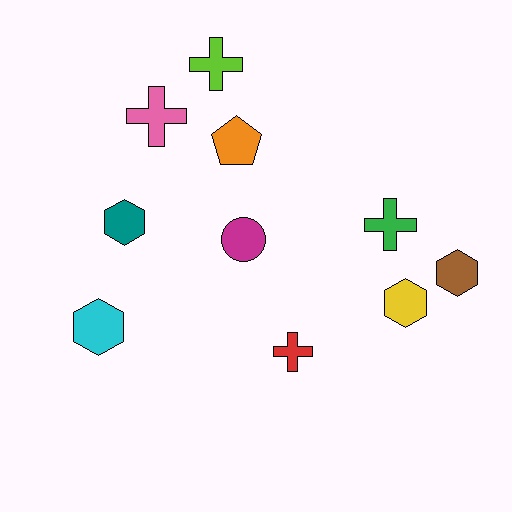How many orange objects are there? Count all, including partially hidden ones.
There is 1 orange object.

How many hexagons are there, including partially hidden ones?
There are 4 hexagons.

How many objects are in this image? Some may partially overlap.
There are 10 objects.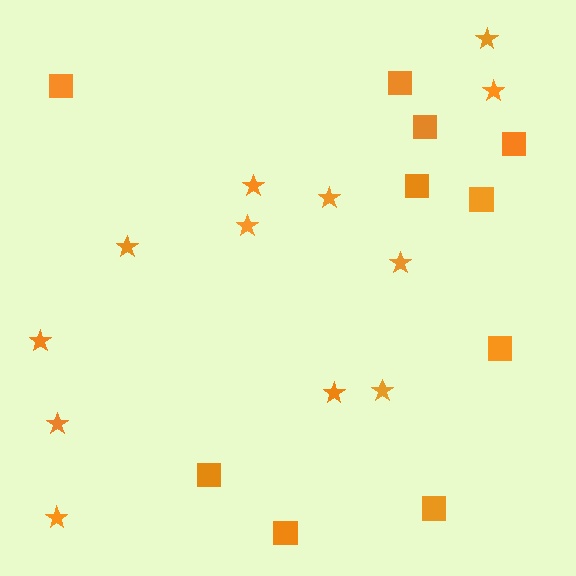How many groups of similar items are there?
There are 2 groups: one group of squares (10) and one group of stars (12).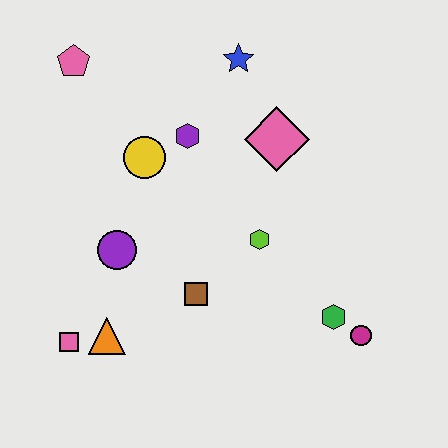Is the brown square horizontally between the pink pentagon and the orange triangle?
No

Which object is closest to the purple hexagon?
The yellow circle is closest to the purple hexagon.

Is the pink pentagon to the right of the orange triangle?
No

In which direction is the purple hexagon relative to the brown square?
The purple hexagon is above the brown square.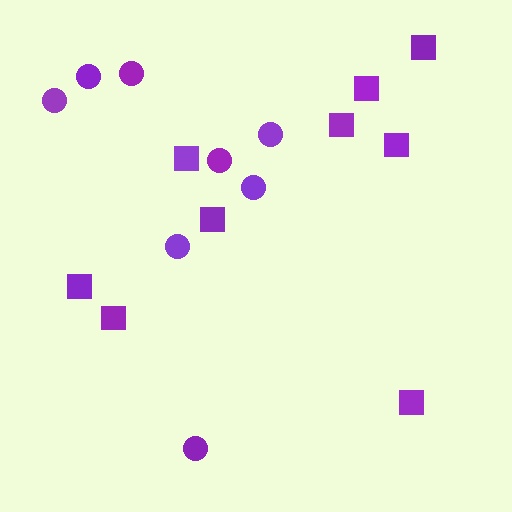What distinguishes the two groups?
There are 2 groups: one group of squares (9) and one group of circles (8).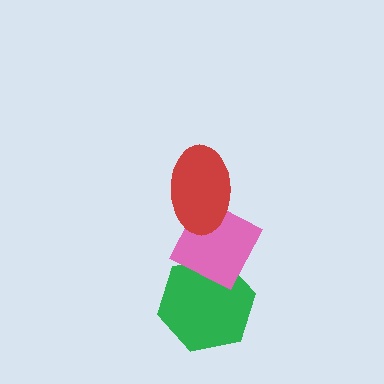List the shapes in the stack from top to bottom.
From top to bottom: the red ellipse, the pink diamond, the green hexagon.